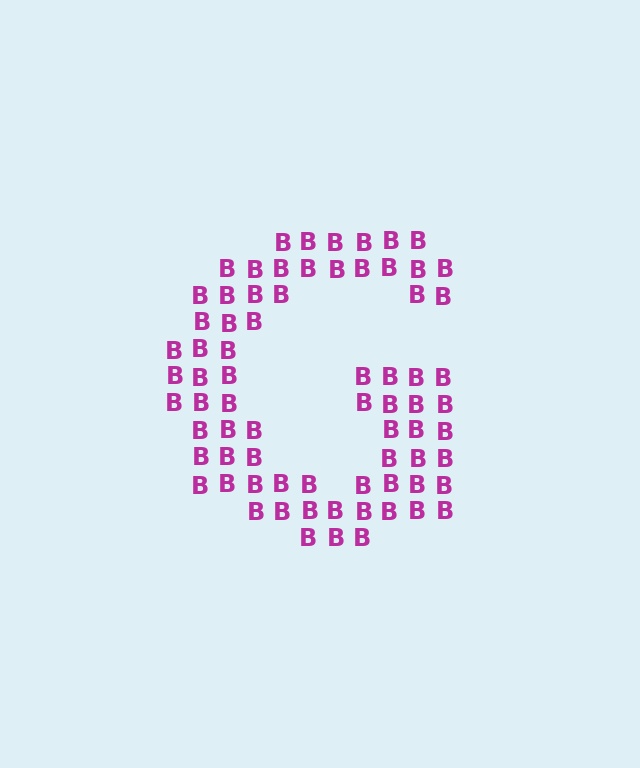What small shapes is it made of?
It is made of small letter B's.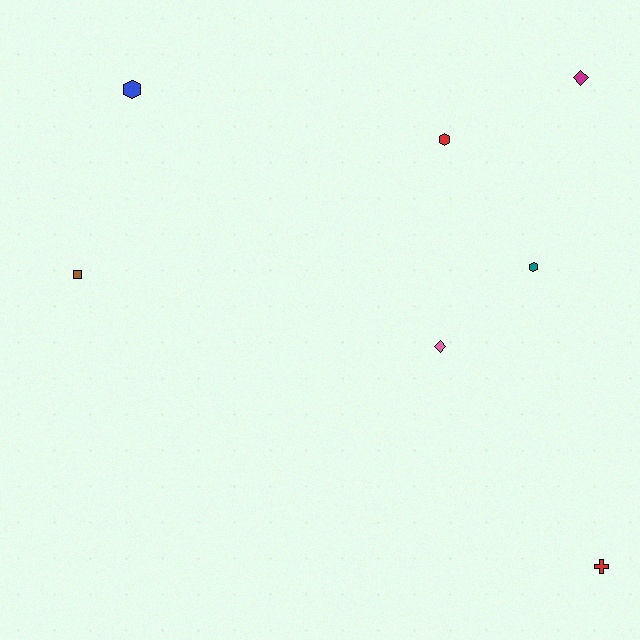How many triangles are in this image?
There are no triangles.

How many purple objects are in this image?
There are no purple objects.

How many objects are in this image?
There are 7 objects.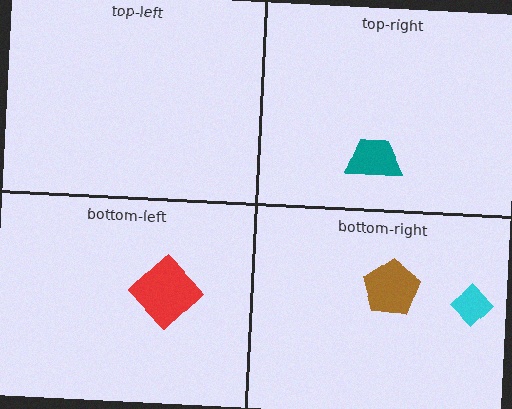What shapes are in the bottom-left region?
The red diamond.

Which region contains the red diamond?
The bottom-left region.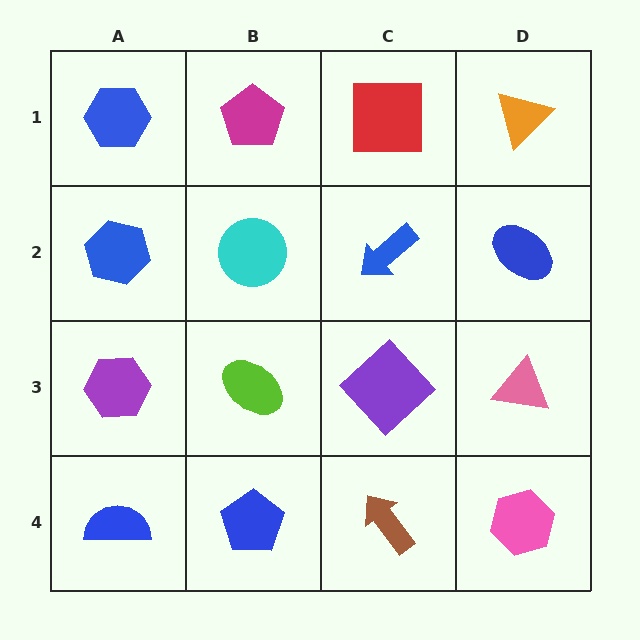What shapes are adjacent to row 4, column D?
A pink triangle (row 3, column D), a brown arrow (row 4, column C).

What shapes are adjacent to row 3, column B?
A cyan circle (row 2, column B), a blue pentagon (row 4, column B), a purple hexagon (row 3, column A), a purple diamond (row 3, column C).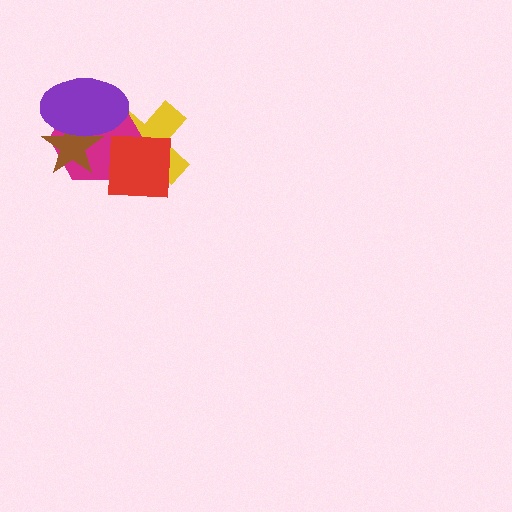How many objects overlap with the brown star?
2 objects overlap with the brown star.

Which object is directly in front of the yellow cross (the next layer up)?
The magenta hexagon is directly in front of the yellow cross.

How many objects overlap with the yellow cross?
3 objects overlap with the yellow cross.